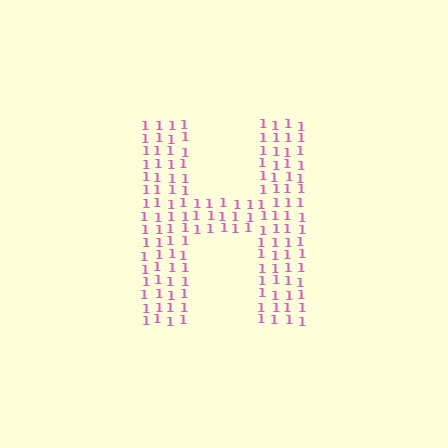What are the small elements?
The small elements are digit 1's.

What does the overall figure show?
The overall figure shows the letter H.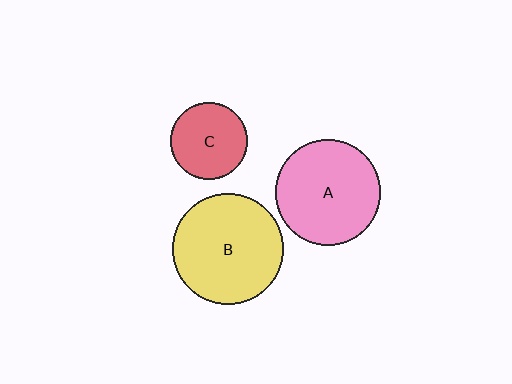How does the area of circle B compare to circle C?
Approximately 2.1 times.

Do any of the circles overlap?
No, none of the circles overlap.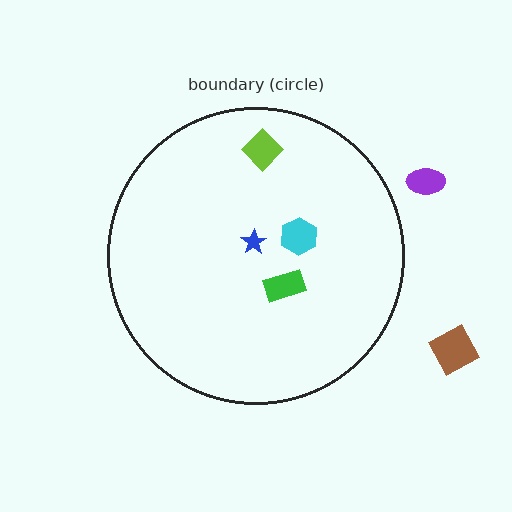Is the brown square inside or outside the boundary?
Outside.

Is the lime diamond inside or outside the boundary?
Inside.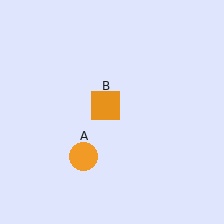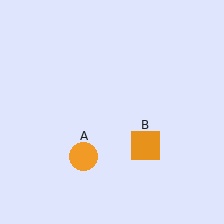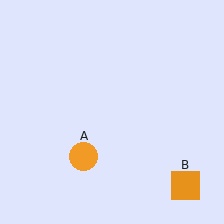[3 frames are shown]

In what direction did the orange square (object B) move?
The orange square (object B) moved down and to the right.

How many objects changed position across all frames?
1 object changed position: orange square (object B).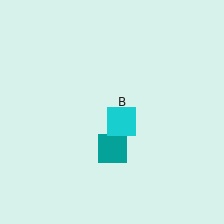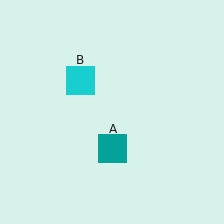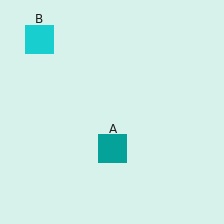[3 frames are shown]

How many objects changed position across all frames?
1 object changed position: cyan square (object B).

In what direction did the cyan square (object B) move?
The cyan square (object B) moved up and to the left.